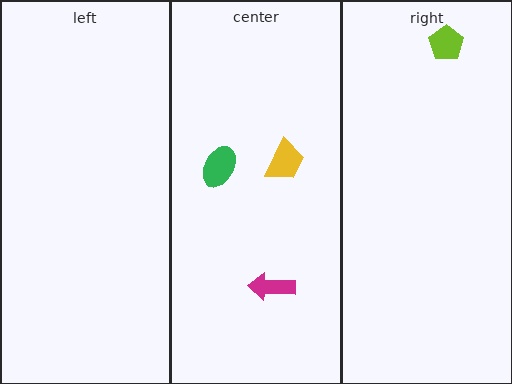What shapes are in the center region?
The yellow trapezoid, the green ellipse, the magenta arrow.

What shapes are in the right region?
The lime pentagon.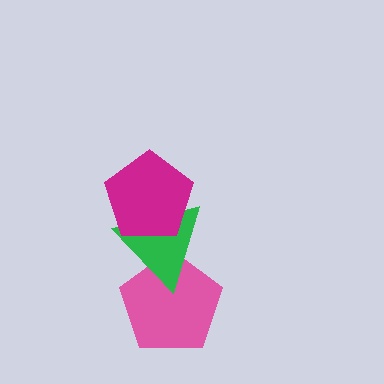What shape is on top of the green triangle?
The magenta pentagon is on top of the green triangle.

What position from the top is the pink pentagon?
The pink pentagon is 3rd from the top.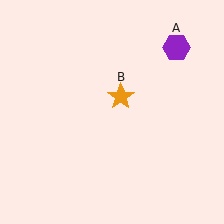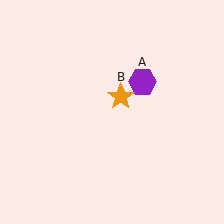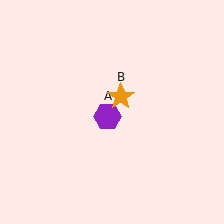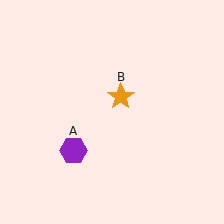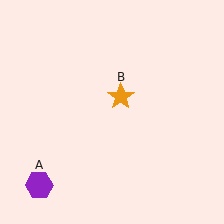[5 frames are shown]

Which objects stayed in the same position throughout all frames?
Orange star (object B) remained stationary.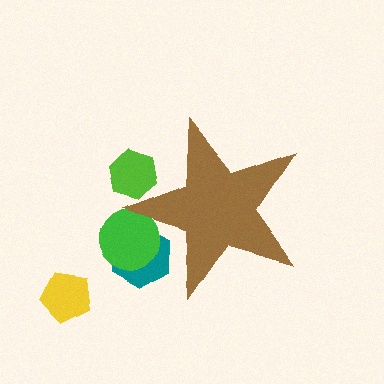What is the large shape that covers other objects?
A brown star.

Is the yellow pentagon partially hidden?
No, the yellow pentagon is fully visible.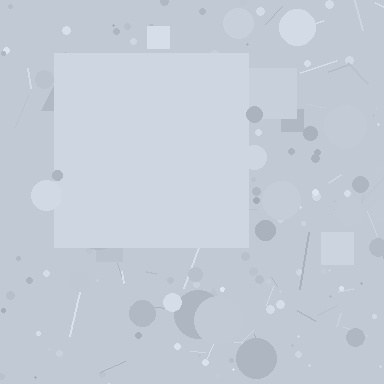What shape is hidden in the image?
A square is hidden in the image.